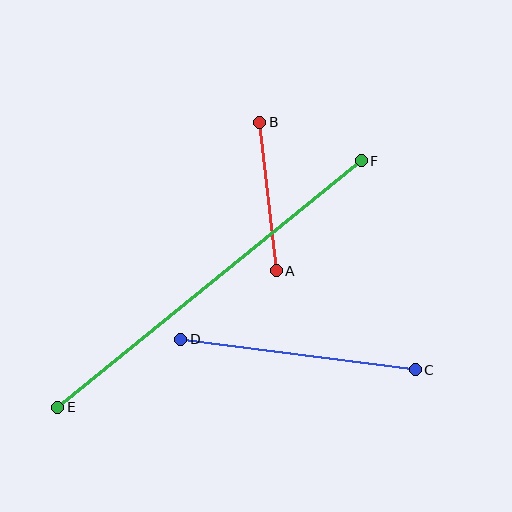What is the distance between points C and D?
The distance is approximately 237 pixels.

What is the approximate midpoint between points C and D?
The midpoint is at approximately (298, 355) pixels.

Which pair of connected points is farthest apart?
Points E and F are farthest apart.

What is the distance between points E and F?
The distance is approximately 391 pixels.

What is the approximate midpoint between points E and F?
The midpoint is at approximately (210, 284) pixels.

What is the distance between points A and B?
The distance is approximately 150 pixels.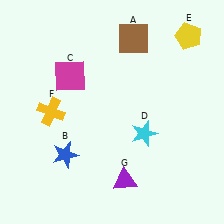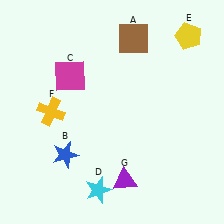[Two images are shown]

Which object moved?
The cyan star (D) moved down.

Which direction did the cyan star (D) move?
The cyan star (D) moved down.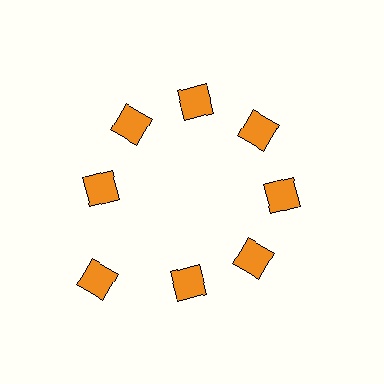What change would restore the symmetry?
The symmetry would be restored by moving it inward, back onto the ring so that all 8 diamonds sit at equal angles and equal distance from the center.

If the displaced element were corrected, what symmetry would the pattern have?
It would have 8-fold rotational symmetry — the pattern would map onto itself every 45 degrees.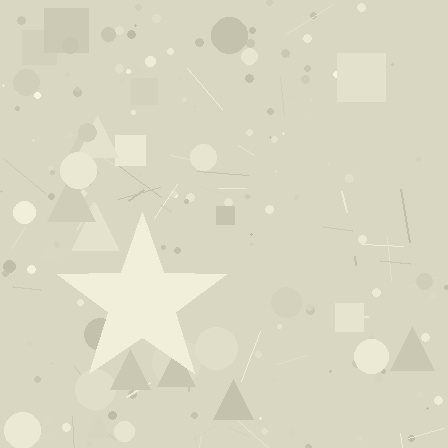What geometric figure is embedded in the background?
A star is embedded in the background.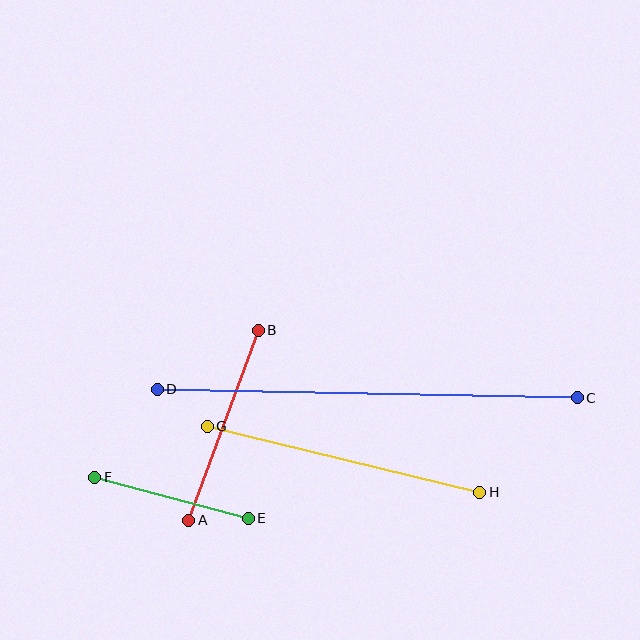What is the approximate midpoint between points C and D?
The midpoint is at approximately (367, 393) pixels.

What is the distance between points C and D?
The distance is approximately 420 pixels.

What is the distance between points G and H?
The distance is approximately 280 pixels.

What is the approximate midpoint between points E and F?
The midpoint is at approximately (171, 498) pixels.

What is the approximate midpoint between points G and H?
The midpoint is at approximately (344, 459) pixels.